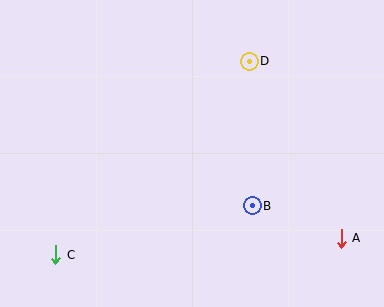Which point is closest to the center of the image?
Point B at (252, 206) is closest to the center.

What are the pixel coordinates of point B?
Point B is at (252, 206).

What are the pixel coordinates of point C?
Point C is at (56, 255).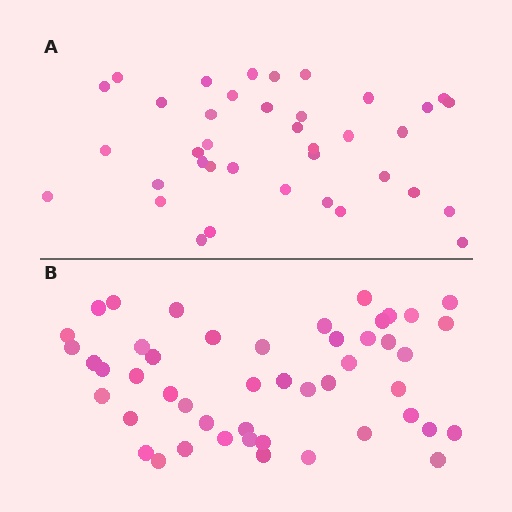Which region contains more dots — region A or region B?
Region B (the bottom region) has more dots.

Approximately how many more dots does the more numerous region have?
Region B has roughly 10 or so more dots than region A.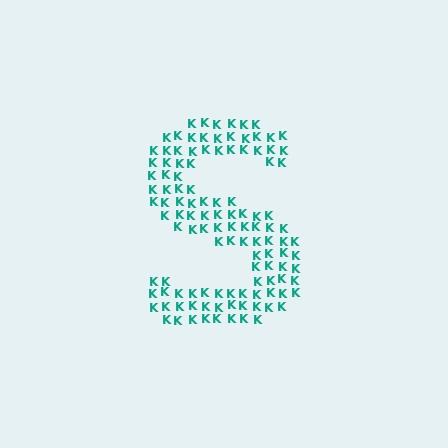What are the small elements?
The small elements are letter K's.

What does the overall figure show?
The overall figure shows the letter S.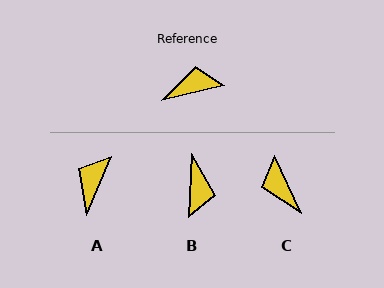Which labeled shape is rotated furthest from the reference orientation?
B, about 106 degrees away.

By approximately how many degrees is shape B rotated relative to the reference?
Approximately 106 degrees clockwise.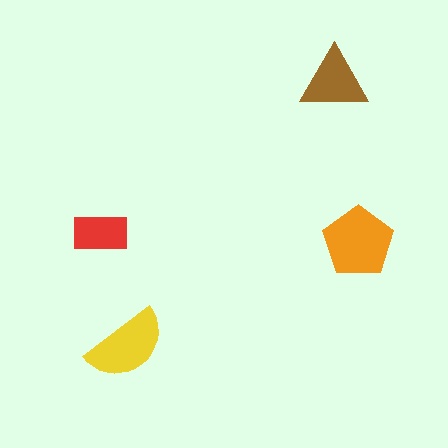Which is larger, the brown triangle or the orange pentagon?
The orange pentagon.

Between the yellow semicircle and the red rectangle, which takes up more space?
The yellow semicircle.